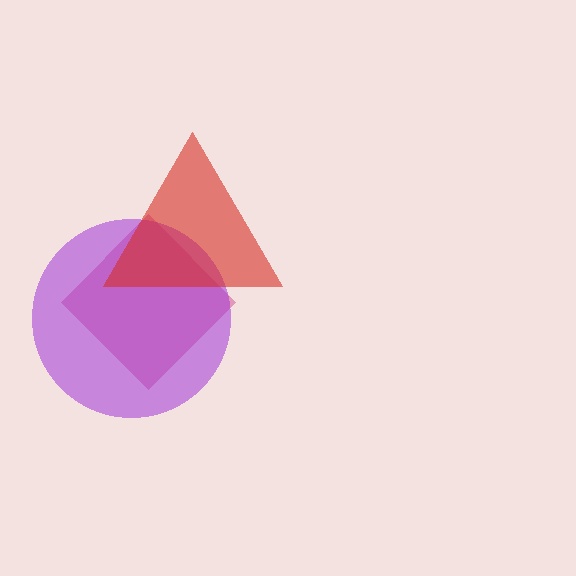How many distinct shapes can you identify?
There are 3 distinct shapes: a magenta diamond, a purple circle, a red triangle.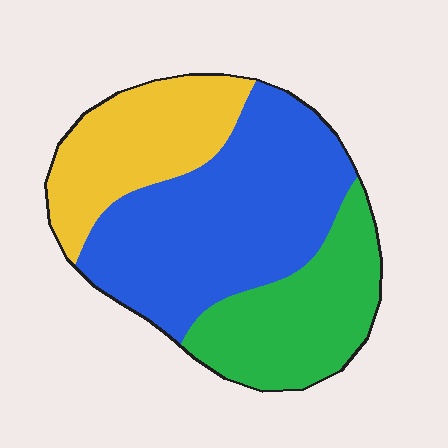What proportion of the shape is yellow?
Yellow covers about 25% of the shape.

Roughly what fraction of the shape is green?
Green takes up between a sixth and a third of the shape.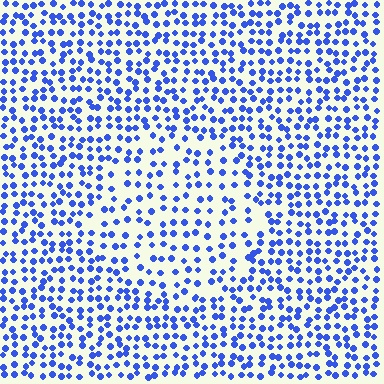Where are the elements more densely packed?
The elements are more densely packed outside the circle boundary.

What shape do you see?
I see a circle.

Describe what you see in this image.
The image contains small blue elements arranged at two different densities. A circle-shaped region is visible where the elements are less densely packed than the surrounding area.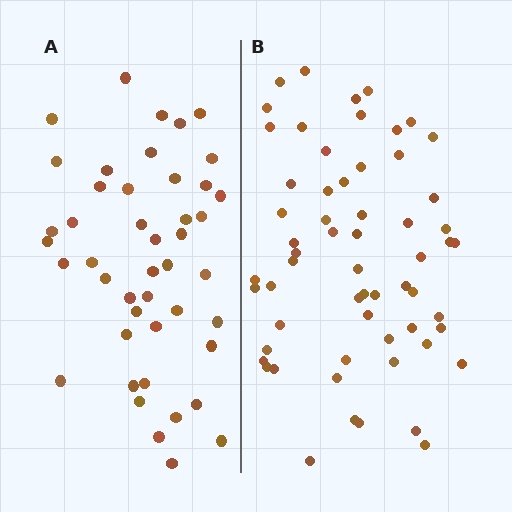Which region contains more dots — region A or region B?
Region B (the right region) has more dots.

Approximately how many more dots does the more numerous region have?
Region B has approximately 15 more dots than region A.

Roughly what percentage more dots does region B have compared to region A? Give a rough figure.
About 35% more.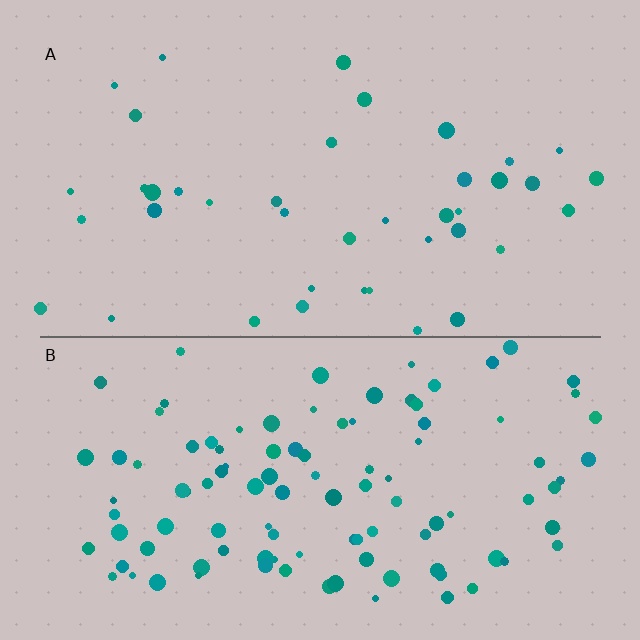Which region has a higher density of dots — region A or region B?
B (the bottom).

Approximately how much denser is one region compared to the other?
Approximately 2.7× — region B over region A.